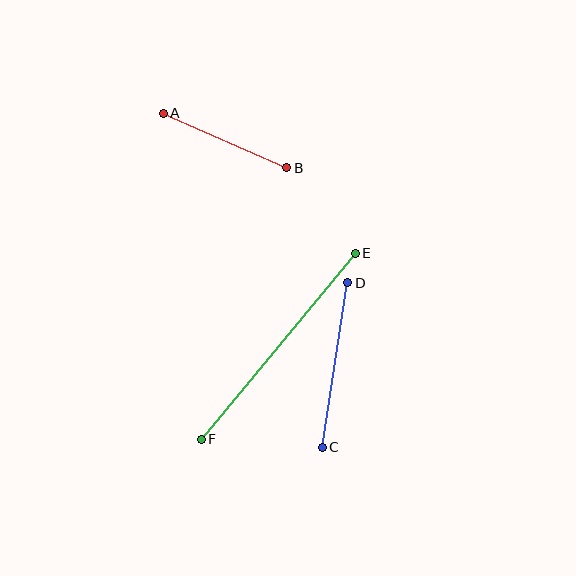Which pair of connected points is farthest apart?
Points E and F are farthest apart.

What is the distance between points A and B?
The distance is approximately 135 pixels.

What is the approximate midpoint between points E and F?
The midpoint is at approximately (278, 346) pixels.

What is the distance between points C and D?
The distance is approximately 166 pixels.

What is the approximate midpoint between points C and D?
The midpoint is at approximately (335, 365) pixels.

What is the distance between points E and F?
The distance is approximately 242 pixels.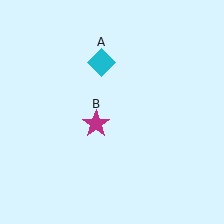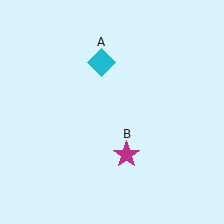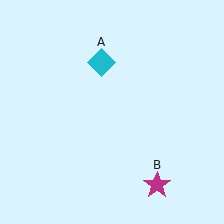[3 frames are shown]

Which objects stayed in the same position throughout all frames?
Cyan diamond (object A) remained stationary.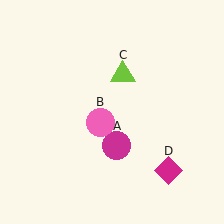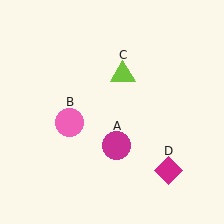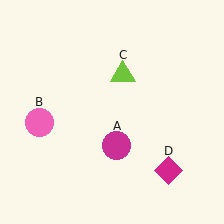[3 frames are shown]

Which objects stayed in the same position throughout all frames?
Magenta circle (object A) and lime triangle (object C) and magenta diamond (object D) remained stationary.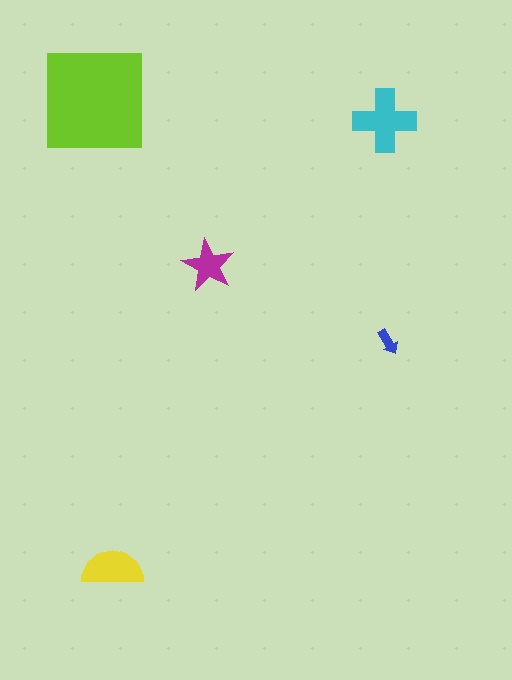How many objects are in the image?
There are 5 objects in the image.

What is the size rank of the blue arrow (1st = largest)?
5th.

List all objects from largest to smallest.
The lime square, the cyan cross, the yellow semicircle, the magenta star, the blue arrow.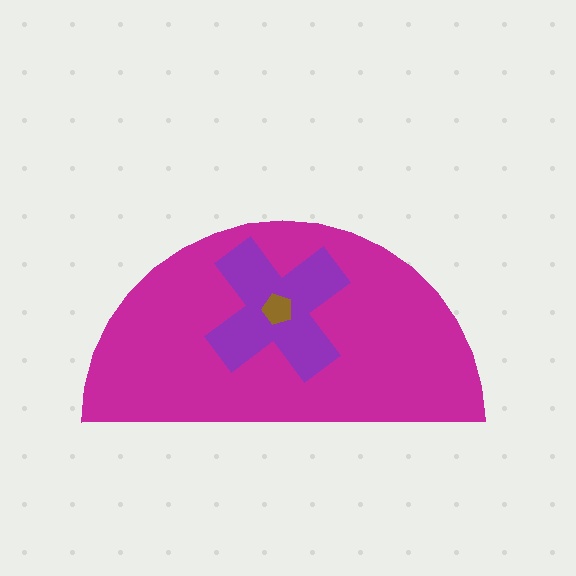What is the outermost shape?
The magenta semicircle.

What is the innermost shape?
The brown pentagon.